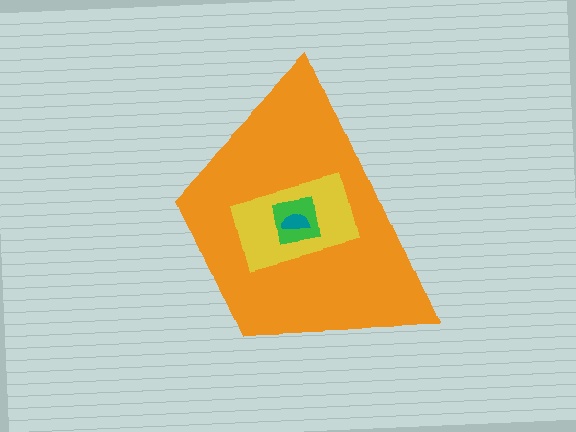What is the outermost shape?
The orange trapezoid.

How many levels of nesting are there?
4.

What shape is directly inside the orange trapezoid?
The yellow rectangle.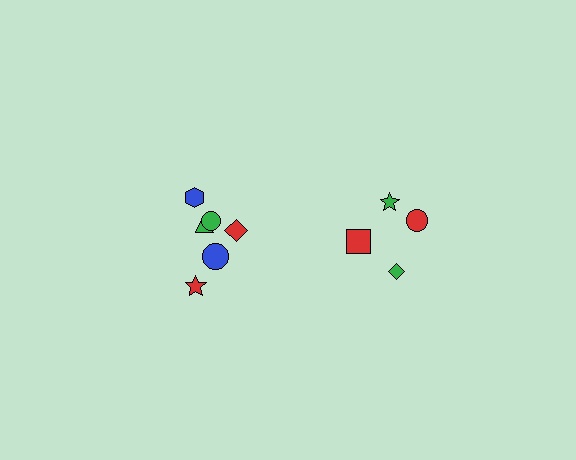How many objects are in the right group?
There are 4 objects.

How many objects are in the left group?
There are 6 objects.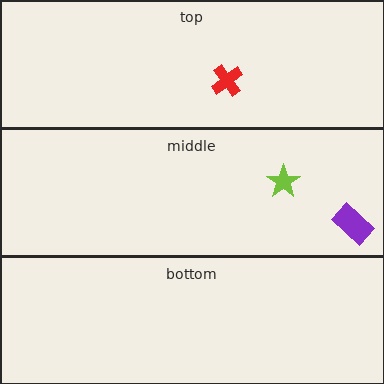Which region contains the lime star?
The middle region.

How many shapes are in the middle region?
2.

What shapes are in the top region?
The red cross.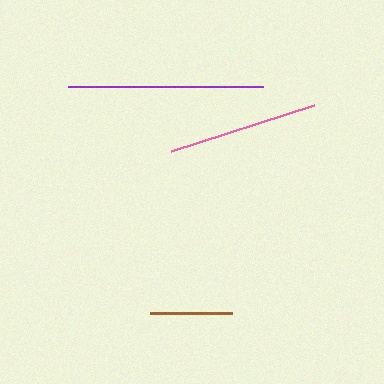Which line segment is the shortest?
The brown line is the shortest at approximately 82 pixels.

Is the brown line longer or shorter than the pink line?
The pink line is longer than the brown line.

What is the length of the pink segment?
The pink segment is approximately 151 pixels long.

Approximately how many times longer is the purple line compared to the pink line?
The purple line is approximately 1.3 times the length of the pink line.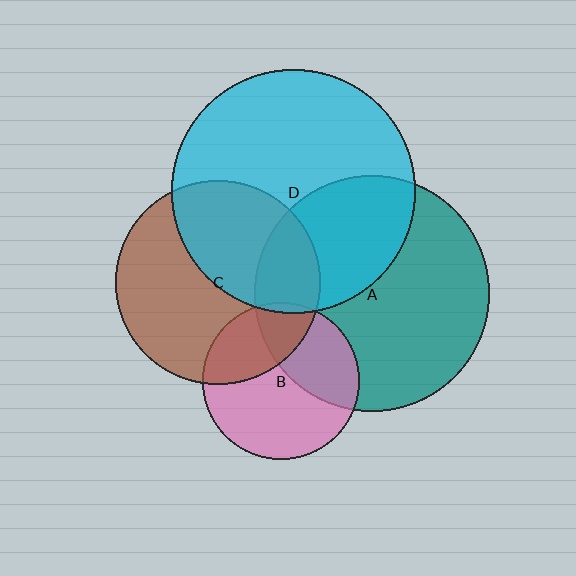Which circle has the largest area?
Circle D (cyan).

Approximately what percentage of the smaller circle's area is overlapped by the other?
Approximately 30%.